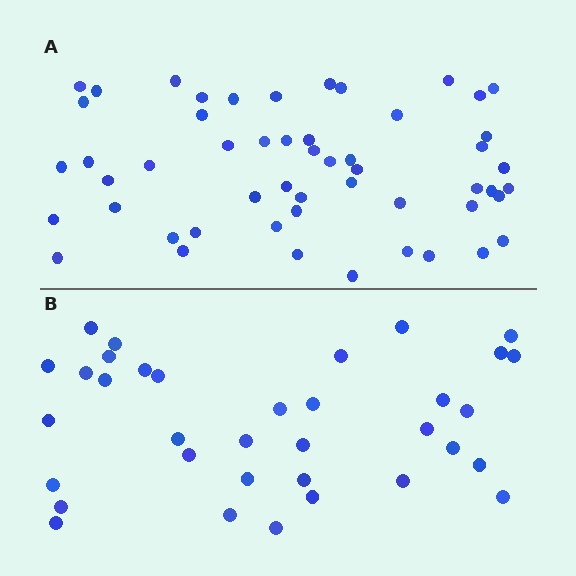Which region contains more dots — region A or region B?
Region A (the top region) has more dots.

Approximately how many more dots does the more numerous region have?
Region A has approximately 20 more dots than region B.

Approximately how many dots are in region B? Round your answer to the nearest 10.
About 40 dots. (The exact count is 35, which rounds to 40.)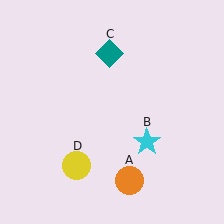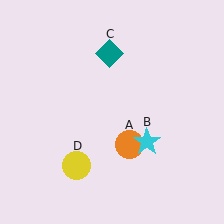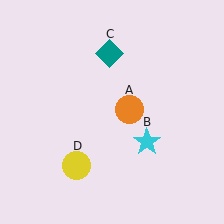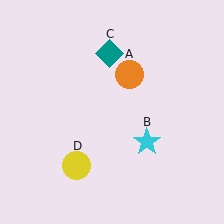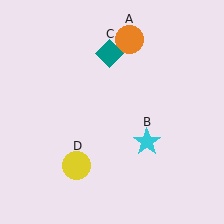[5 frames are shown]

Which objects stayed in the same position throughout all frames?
Cyan star (object B) and teal diamond (object C) and yellow circle (object D) remained stationary.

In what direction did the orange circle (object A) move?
The orange circle (object A) moved up.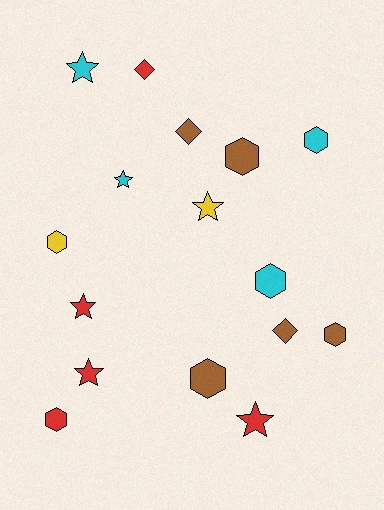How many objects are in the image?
There are 16 objects.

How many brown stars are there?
There are no brown stars.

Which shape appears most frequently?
Hexagon, with 7 objects.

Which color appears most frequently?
Brown, with 5 objects.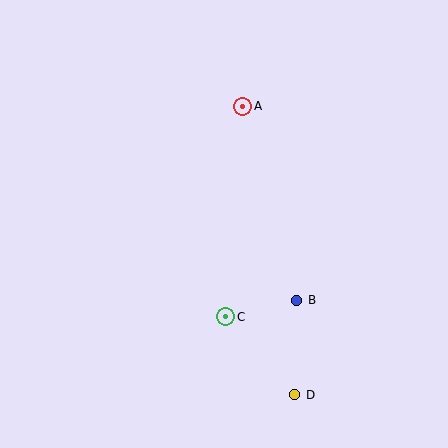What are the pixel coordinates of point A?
Point A is at (243, 106).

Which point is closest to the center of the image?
Point C at (226, 317) is closest to the center.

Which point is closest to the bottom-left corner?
Point C is closest to the bottom-left corner.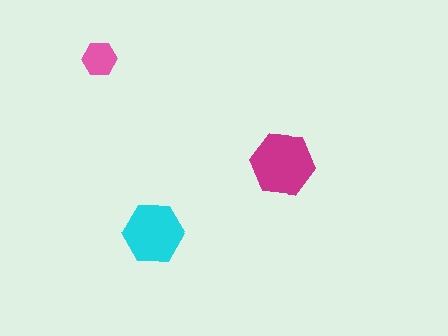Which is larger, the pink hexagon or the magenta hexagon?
The magenta one.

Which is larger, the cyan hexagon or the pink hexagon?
The cyan one.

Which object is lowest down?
The cyan hexagon is bottommost.